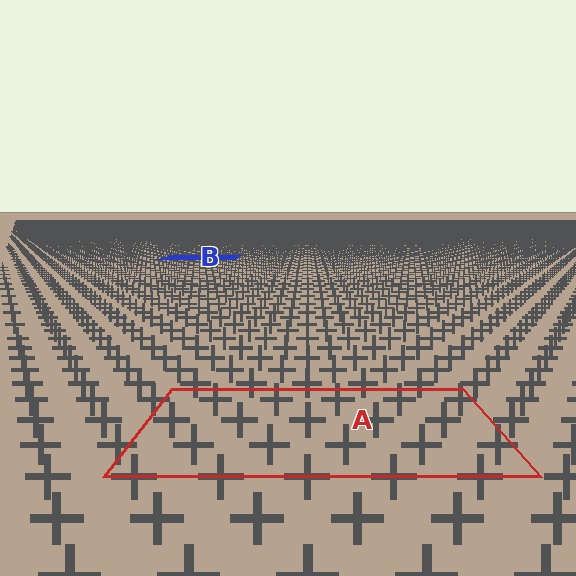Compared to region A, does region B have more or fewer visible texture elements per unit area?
Region B has more texture elements per unit area — they are packed more densely because it is farther away.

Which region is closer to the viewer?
Region A is closer. The texture elements there are larger and more spread out.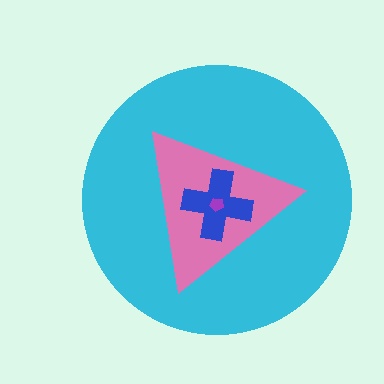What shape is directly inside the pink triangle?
The blue cross.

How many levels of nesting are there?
4.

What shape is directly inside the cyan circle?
The pink triangle.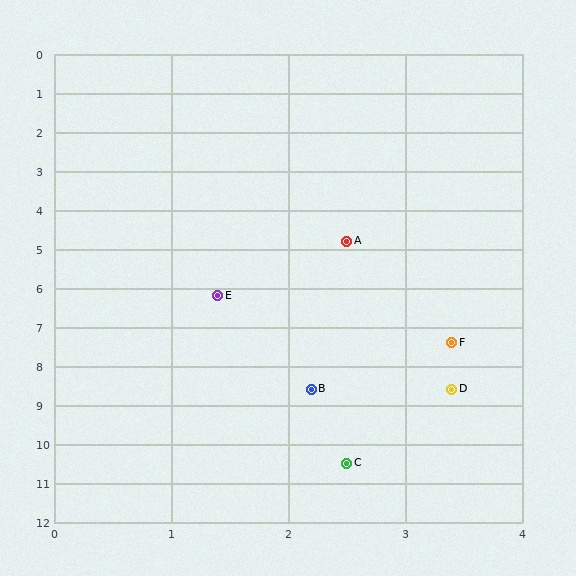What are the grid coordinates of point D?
Point D is at approximately (3.4, 8.6).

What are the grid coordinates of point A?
Point A is at approximately (2.5, 4.8).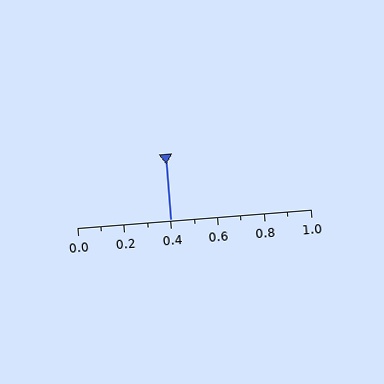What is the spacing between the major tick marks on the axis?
The major ticks are spaced 0.2 apart.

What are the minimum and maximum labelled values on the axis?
The axis runs from 0.0 to 1.0.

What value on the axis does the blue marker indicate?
The marker indicates approximately 0.4.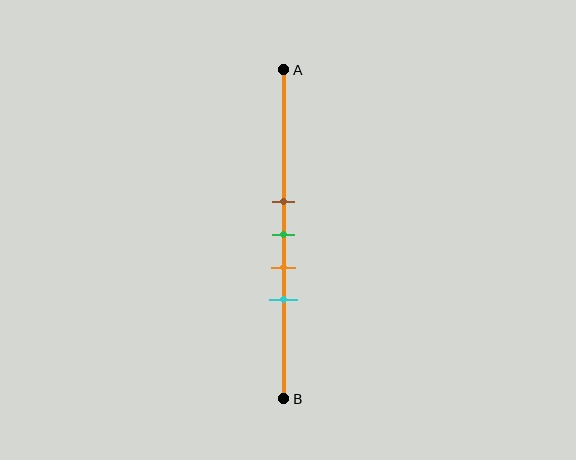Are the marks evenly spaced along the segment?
Yes, the marks are approximately evenly spaced.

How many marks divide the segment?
There are 4 marks dividing the segment.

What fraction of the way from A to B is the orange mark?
The orange mark is approximately 60% (0.6) of the way from A to B.